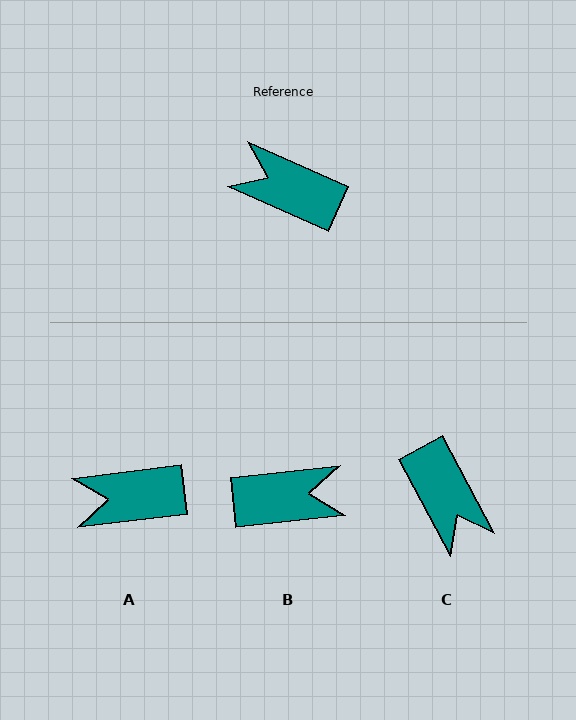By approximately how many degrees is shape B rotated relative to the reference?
Approximately 150 degrees clockwise.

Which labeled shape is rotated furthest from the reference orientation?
B, about 150 degrees away.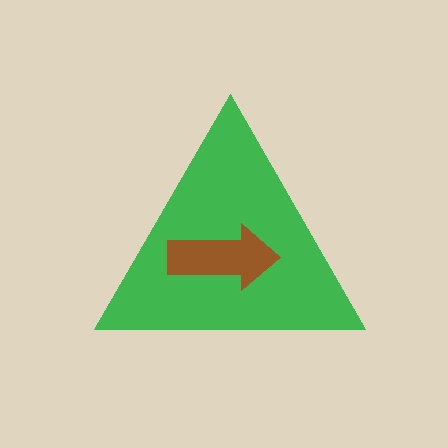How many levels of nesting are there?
2.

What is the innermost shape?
The brown arrow.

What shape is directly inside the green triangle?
The brown arrow.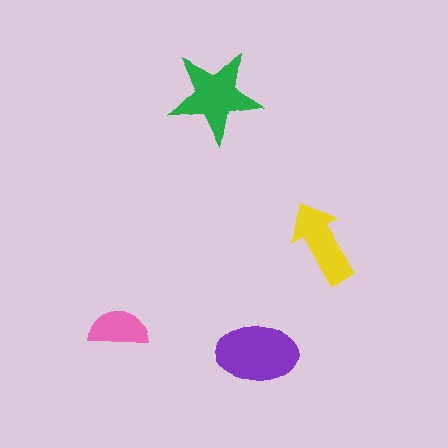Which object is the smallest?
The pink semicircle.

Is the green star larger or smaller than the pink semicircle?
Larger.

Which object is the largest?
The purple ellipse.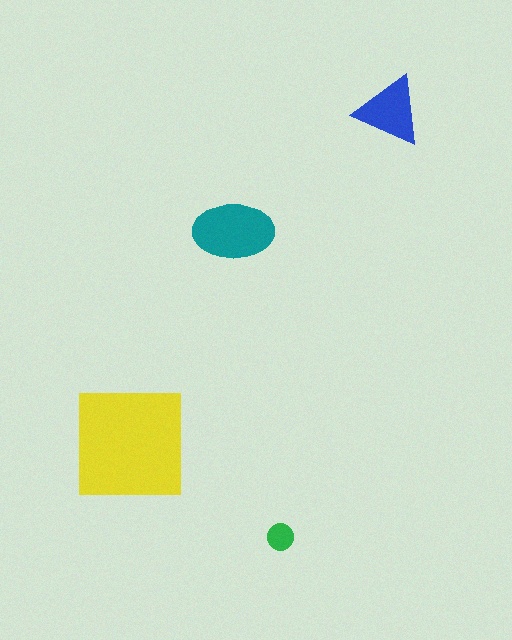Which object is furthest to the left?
The yellow square is leftmost.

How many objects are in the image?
There are 4 objects in the image.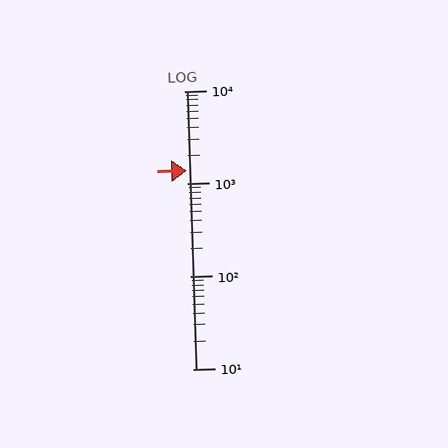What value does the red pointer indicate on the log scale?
The pointer indicates approximately 1400.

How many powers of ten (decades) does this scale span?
The scale spans 3 decades, from 10 to 10000.